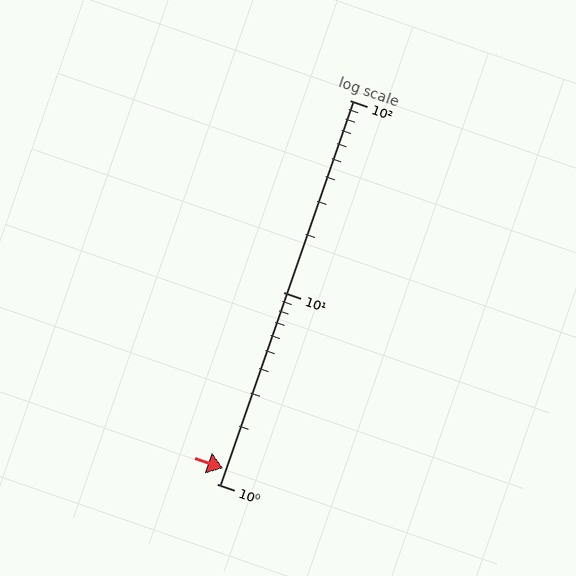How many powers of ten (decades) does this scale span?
The scale spans 2 decades, from 1 to 100.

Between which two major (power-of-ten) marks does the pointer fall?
The pointer is between 1 and 10.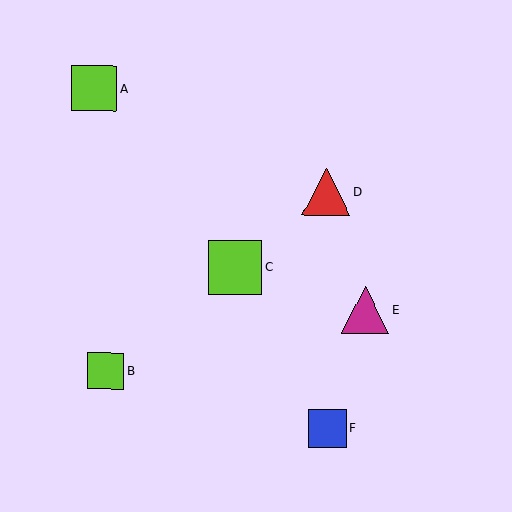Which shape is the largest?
The lime square (labeled C) is the largest.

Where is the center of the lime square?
The center of the lime square is at (105, 371).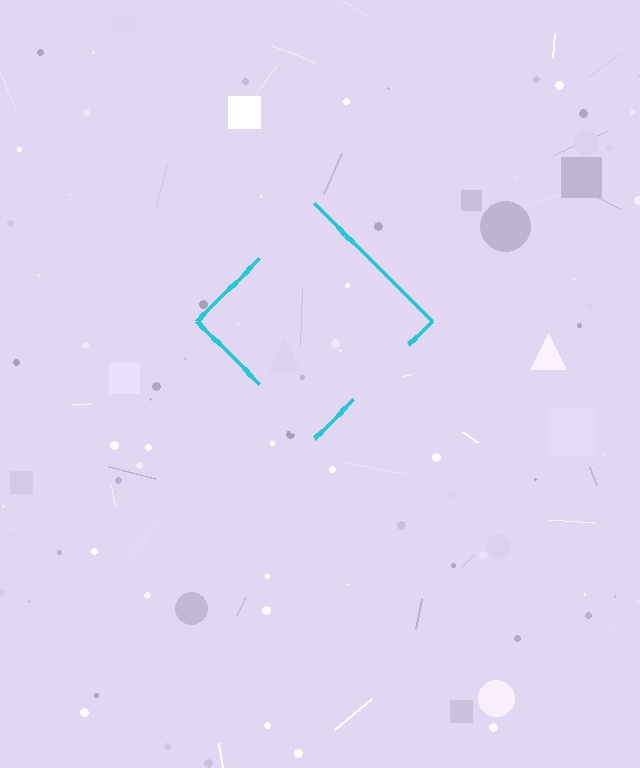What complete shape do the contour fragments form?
The contour fragments form a diamond.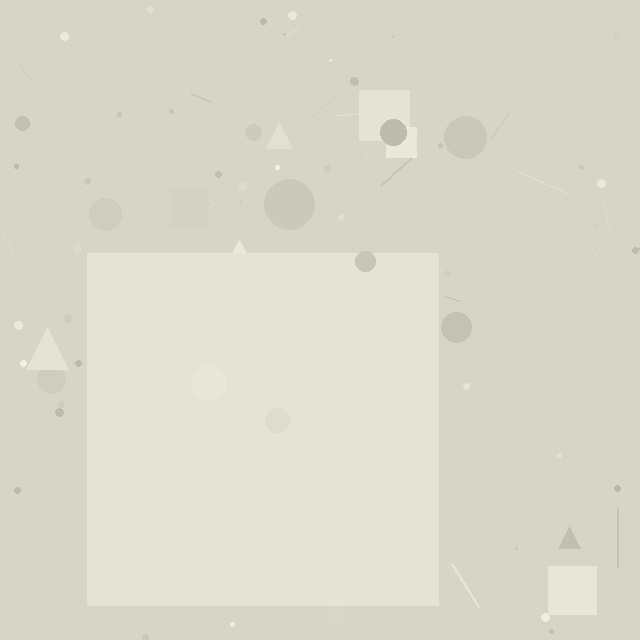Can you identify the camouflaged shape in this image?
The camouflaged shape is a square.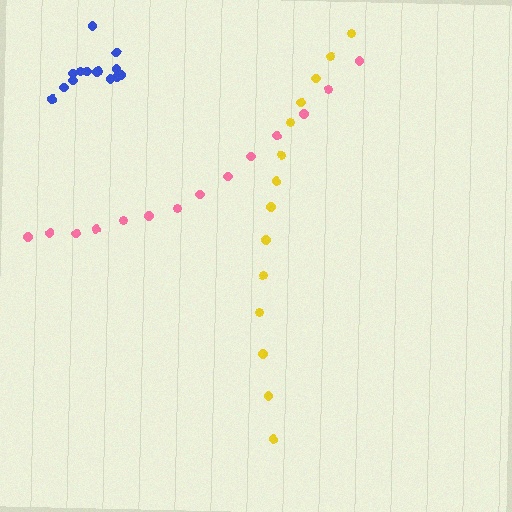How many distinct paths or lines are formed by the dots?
There are 3 distinct paths.